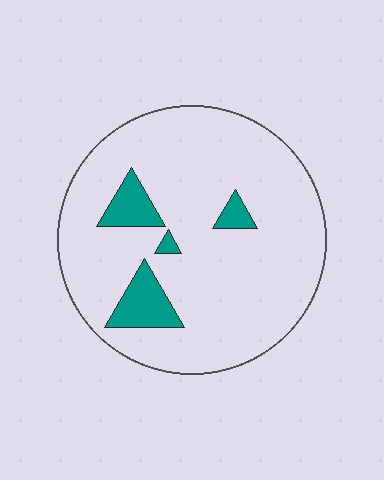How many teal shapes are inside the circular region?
4.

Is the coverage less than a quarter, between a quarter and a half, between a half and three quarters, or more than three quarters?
Less than a quarter.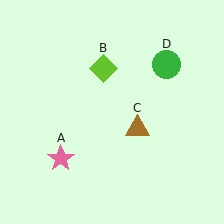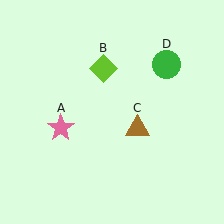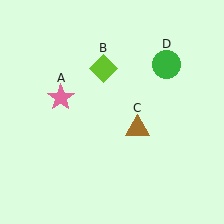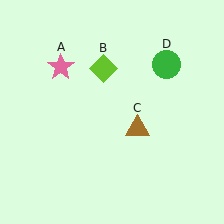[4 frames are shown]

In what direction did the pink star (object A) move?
The pink star (object A) moved up.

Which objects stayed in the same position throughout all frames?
Lime diamond (object B) and brown triangle (object C) and green circle (object D) remained stationary.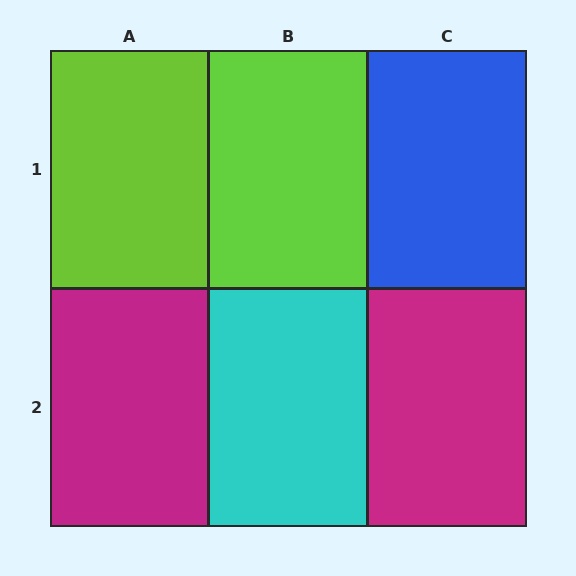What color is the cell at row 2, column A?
Magenta.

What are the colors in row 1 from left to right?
Lime, lime, blue.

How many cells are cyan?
1 cell is cyan.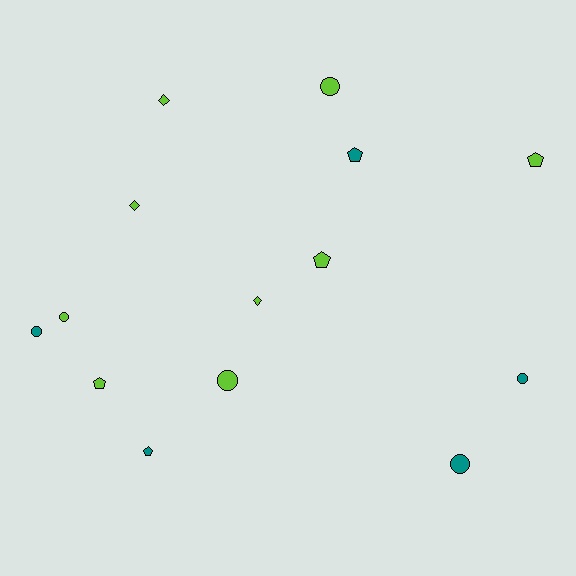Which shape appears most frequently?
Circle, with 6 objects.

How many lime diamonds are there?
There are 3 lime diamonds.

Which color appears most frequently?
Lime, with 9 objects.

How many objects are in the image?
There are 14 objects.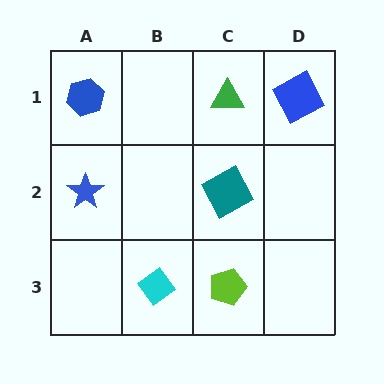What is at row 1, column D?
A blue square.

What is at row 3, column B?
A cyan diamond.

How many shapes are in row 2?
2 shapes.